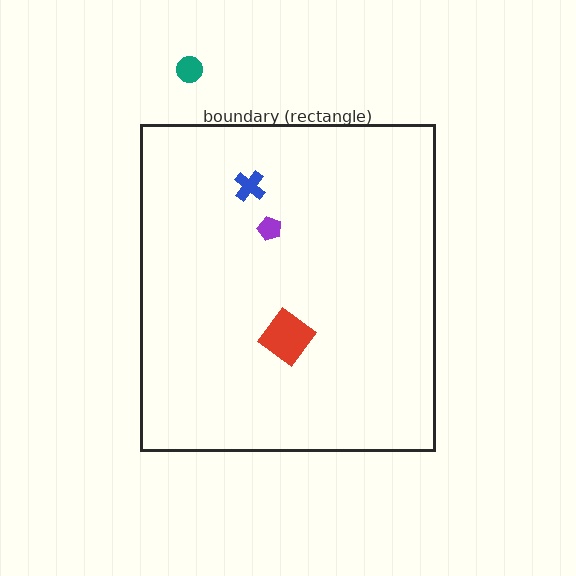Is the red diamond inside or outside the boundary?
Inside.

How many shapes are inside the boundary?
3 inside, 1 outside.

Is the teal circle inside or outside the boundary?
Outside.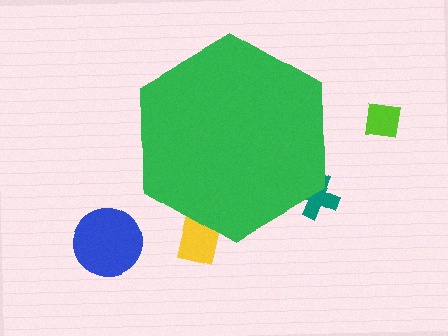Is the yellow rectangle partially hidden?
Yes, the yellow rectangle is partially hidden behind the green hexagon.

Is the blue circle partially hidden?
No, the blue circle is fully visible.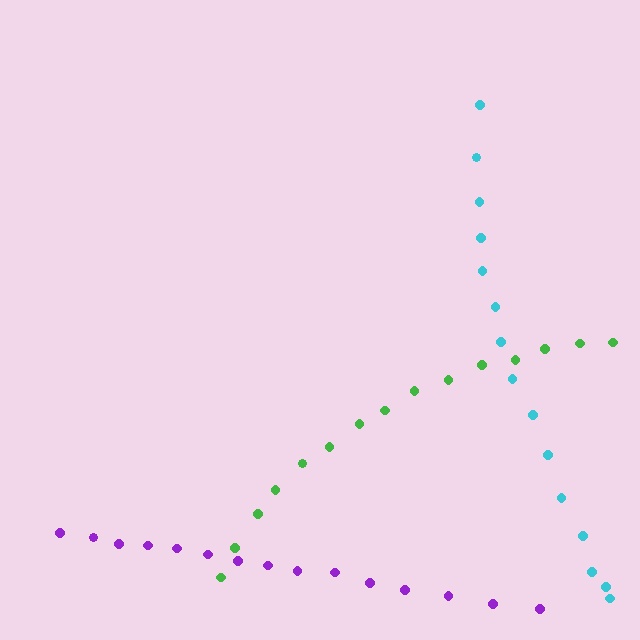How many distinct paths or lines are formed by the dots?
There are 3 distinct paths.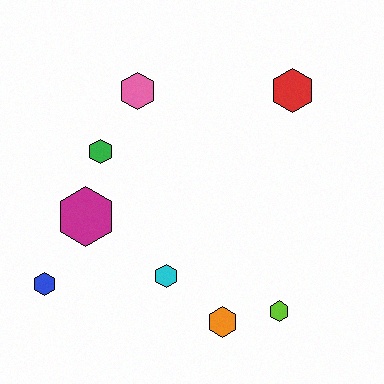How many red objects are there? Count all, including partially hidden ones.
There is 1 red object.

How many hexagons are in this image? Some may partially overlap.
There are 8 hexagons.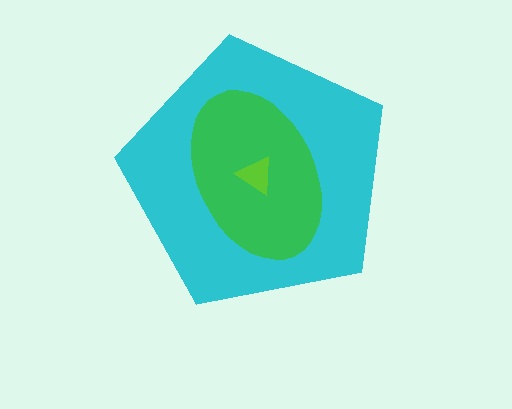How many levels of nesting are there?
3.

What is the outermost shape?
The cyan pentagon.